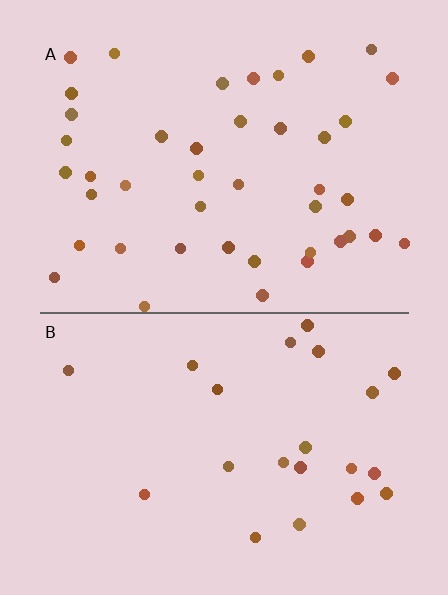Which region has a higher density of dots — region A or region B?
A (the top).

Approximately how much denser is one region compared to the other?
Approximately 1.9× — region A over region B.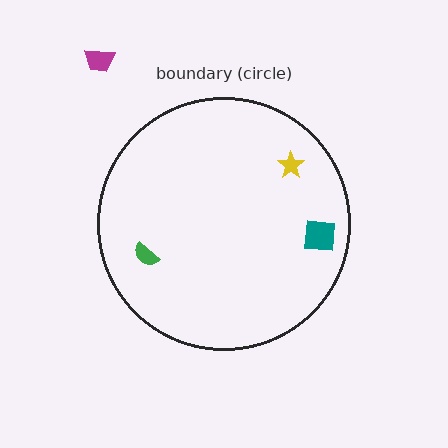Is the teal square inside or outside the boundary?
Inside.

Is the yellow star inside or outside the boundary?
Inside.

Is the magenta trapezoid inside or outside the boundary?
Outside.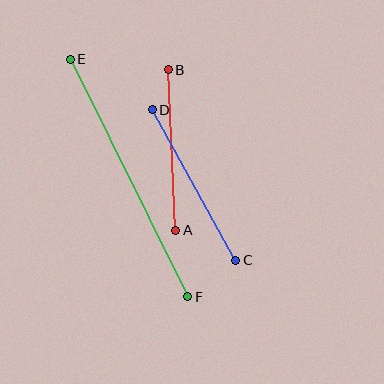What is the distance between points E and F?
The distance is approximately 265 pixels.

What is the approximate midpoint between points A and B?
The midpoint is at approximately (172, 150) pixels.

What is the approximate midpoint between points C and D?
The midpoint is at approximately (194, 185) pixels.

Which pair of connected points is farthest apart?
Points E and F are farthest apart.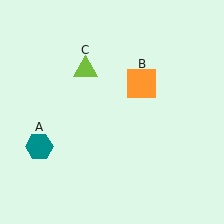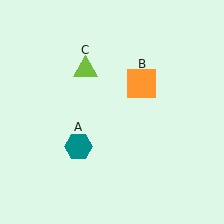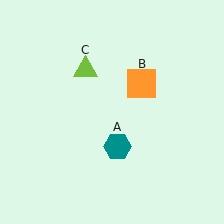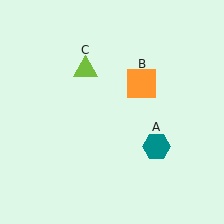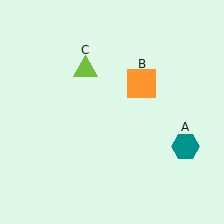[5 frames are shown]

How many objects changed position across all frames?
1 object changed position: teal hexagon (object A).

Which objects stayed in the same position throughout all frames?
Orange square (object B) and lime triangle (object C) remained stationary.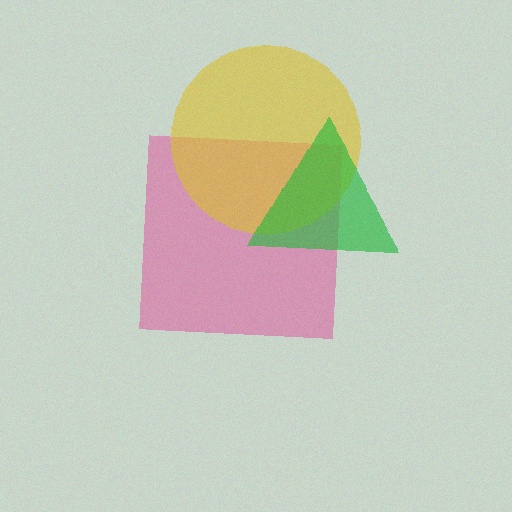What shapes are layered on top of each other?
The layered shapes are: a pink square, a yellow circle, a green triangle.